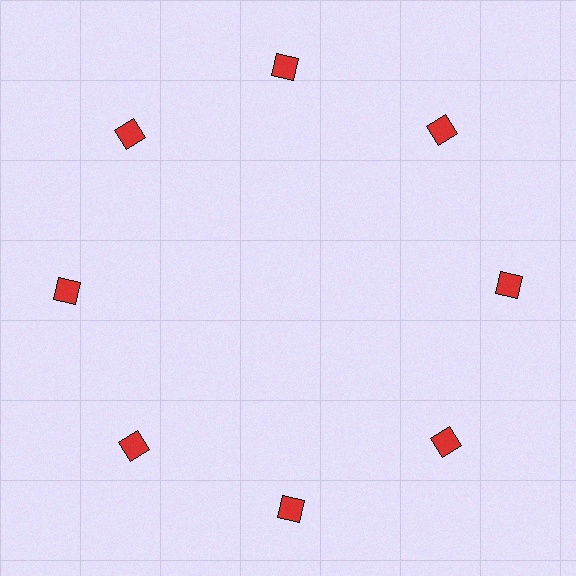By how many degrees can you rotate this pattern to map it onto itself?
The pattern maps onto itself every 45 degrees of rotation.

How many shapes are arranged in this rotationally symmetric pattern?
There are 8 shapes, arranged in 8 groups of 1.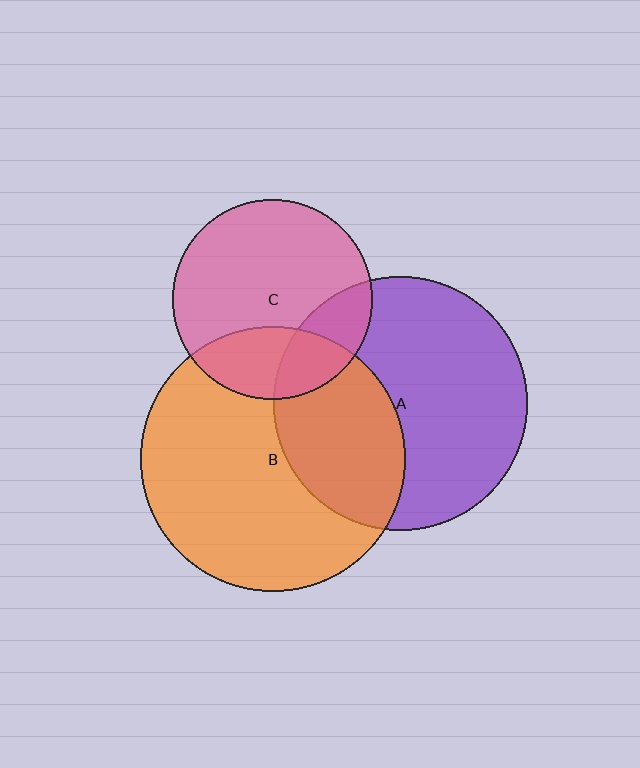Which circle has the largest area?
Circle B (orange).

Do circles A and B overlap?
Yes.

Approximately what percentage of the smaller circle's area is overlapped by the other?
Approximately 35%.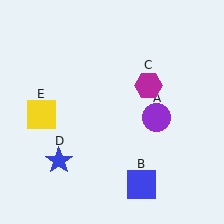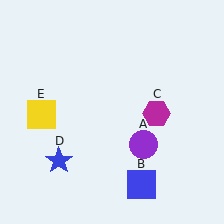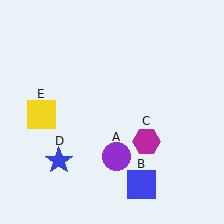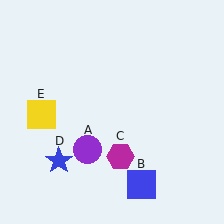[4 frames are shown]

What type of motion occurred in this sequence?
The purple circle (object A), magenta hexagon (object C) rotated clockwise around the center of the scene.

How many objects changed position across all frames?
2 objects changed position: purple circle (object A), magenta hexagon (object C).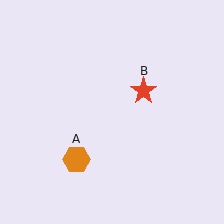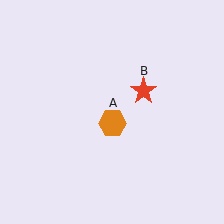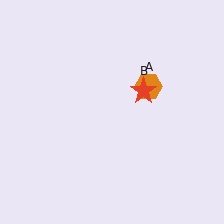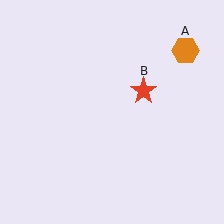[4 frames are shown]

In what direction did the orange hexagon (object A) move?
The orange hexagon (object A) moved up and to the right.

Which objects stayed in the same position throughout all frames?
Red star (object B) remained stationary.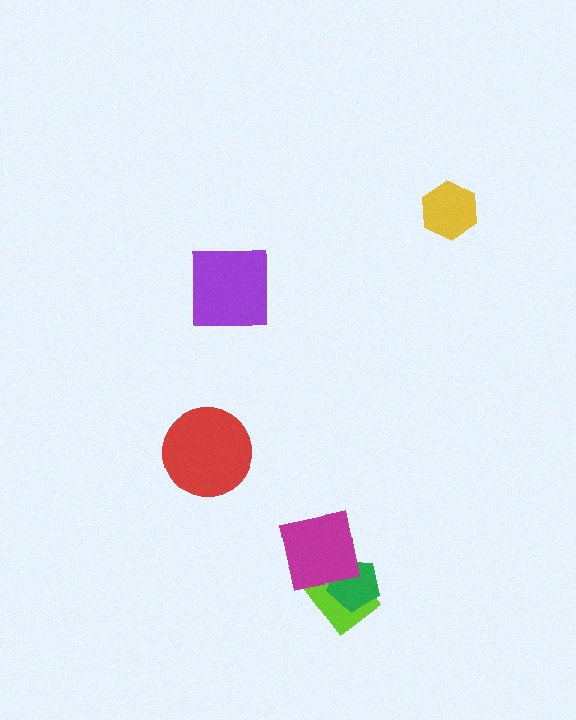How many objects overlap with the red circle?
0 objects overlap with the red circle.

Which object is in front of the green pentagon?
The magenta square is in front of the green pentagon.